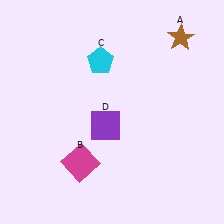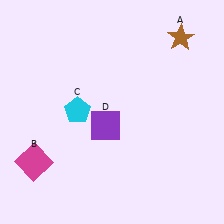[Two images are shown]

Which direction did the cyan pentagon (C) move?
The cyan pentagon (C) moved down.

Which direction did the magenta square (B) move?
The magenta square (B) moved left.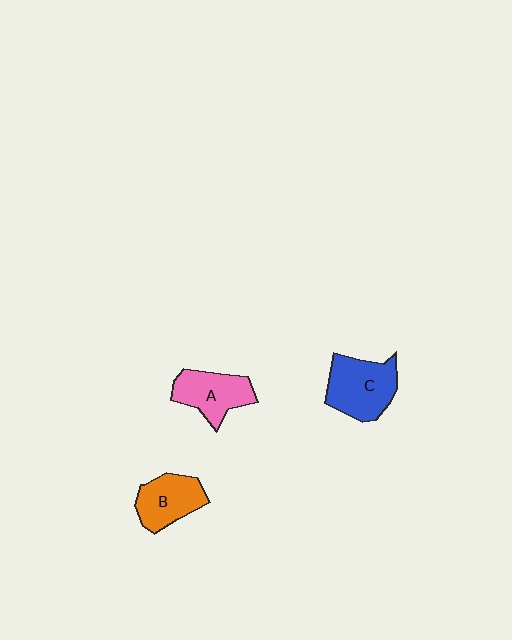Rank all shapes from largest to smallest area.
From largest to smallest: C (blue), A (pink), B (orange).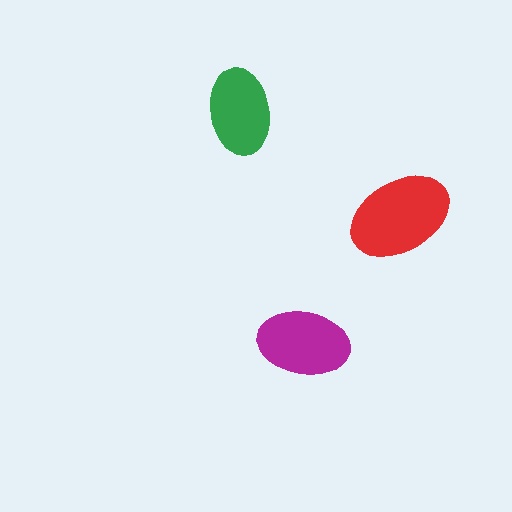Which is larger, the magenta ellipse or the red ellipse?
The red one.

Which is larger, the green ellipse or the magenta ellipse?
The magenta one.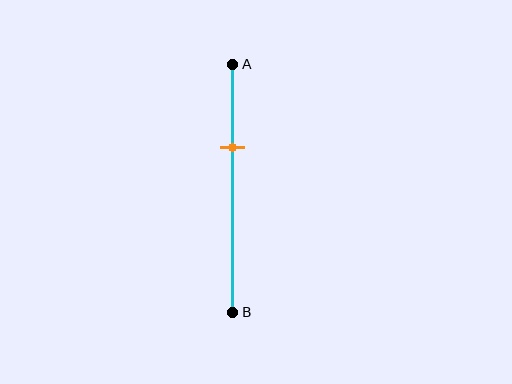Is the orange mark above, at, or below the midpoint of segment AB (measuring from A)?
The orange mark is above the midpoint of segment AB.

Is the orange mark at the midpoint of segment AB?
No, the mark is at about 35% from A, not at the 50% midpoint.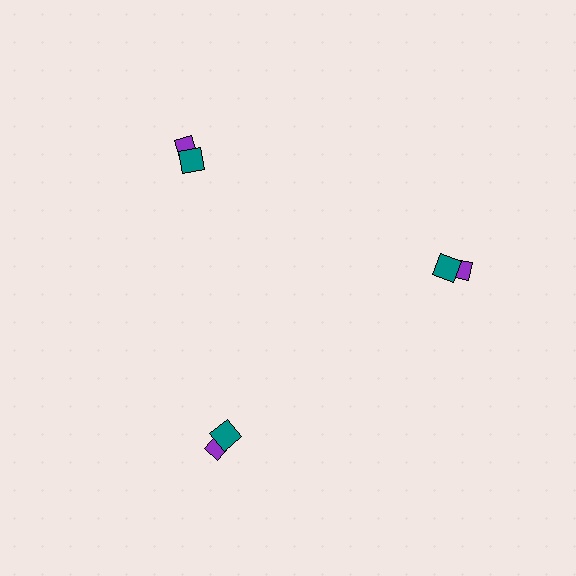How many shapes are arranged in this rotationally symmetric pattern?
There are 6 shapes, arranged in 3 groups of 2.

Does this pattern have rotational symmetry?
Yes, this pattern has 3-fold rotational symmetry. It looks the same after rotating 120 degrees around the center.